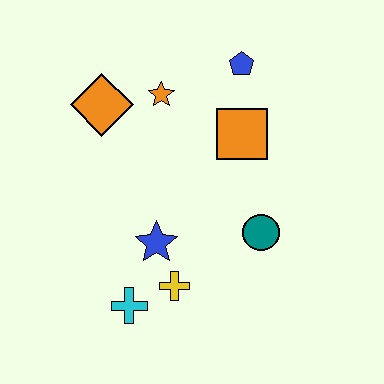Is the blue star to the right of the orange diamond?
Yes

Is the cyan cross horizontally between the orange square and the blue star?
No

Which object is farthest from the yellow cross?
The blue pentagon is farthest from the yellow cross.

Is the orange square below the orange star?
Yes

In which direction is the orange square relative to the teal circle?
The orange square is above the teal circle.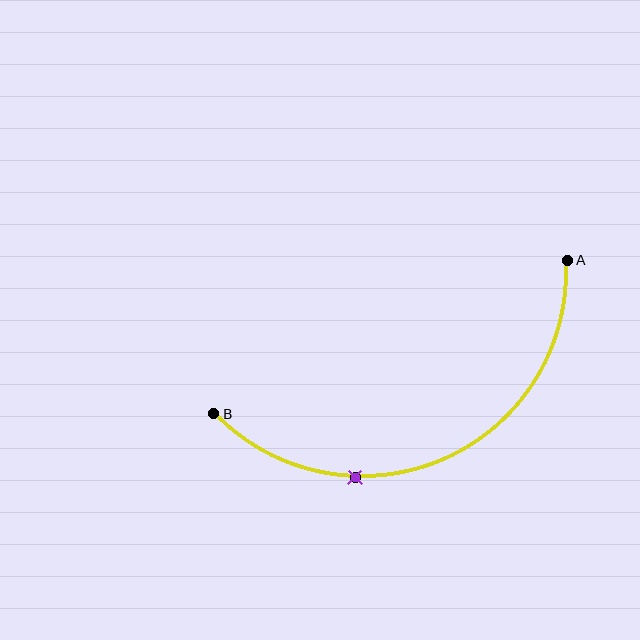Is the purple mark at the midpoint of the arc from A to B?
No. The purple mark lies on the arc but is closer to endpoint B. The arc midpoint would be at the point on the curve equidistant along the arc from both A and B.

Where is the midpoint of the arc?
The arc midpoint is the point on the curve farthest from the straight line joining A and B. It sits below that line.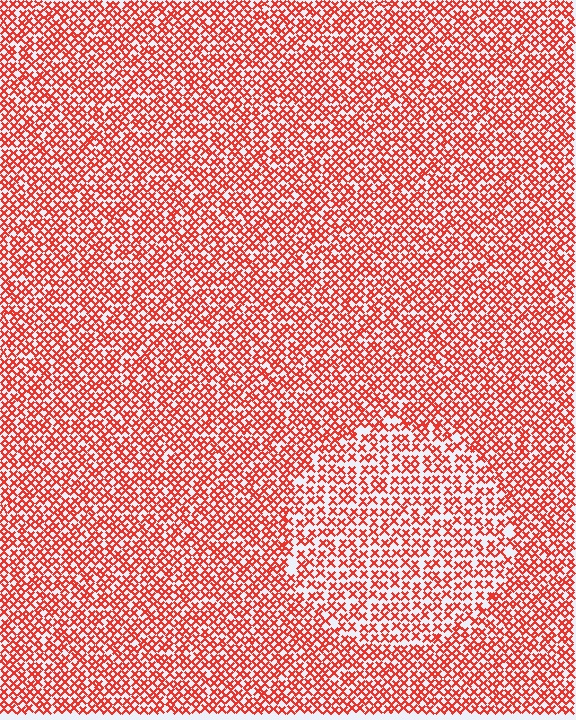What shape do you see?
I see a circle.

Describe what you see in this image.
The image contains small red elements arranged at two different densities. A circle-shaped region is visible where the elements are less densely packed than the surrounding area.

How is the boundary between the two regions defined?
The boundary is defined by a change in element density (approximately 1.5x ratio). All elements are the same color, size, and shape.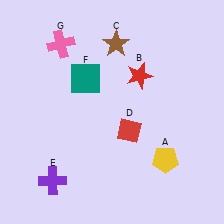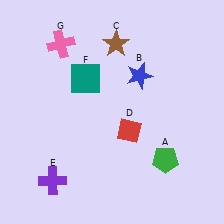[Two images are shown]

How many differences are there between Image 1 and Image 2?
There are 2 differences between the two images.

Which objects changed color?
A changed from yellow to green. B changed from red to blue.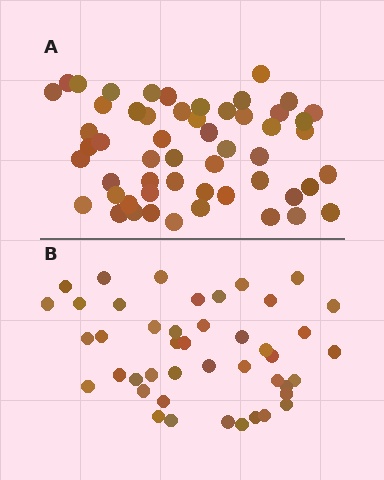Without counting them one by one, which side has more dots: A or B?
Region A (the top region) has more dots.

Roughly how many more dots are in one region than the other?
Region A has roughly 10 or so more dots than region B.